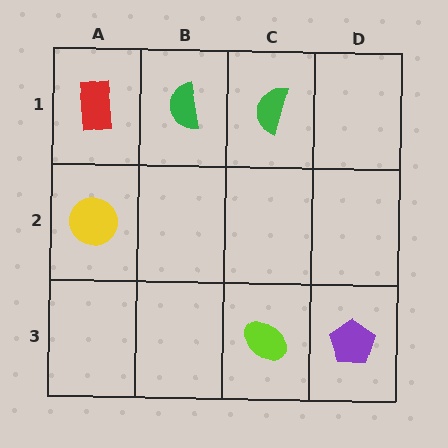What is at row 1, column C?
A green semicircle.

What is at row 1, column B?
A green semicircle.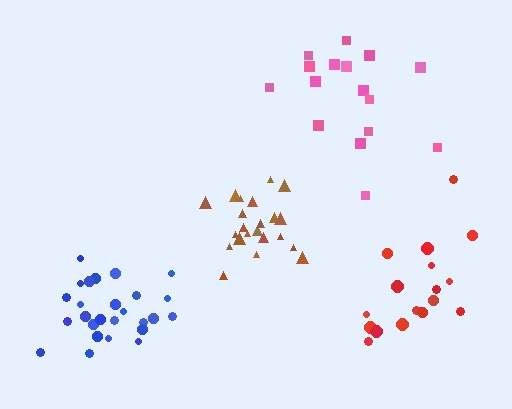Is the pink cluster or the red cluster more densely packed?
Red.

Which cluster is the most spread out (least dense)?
Pink.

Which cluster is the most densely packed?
Brown.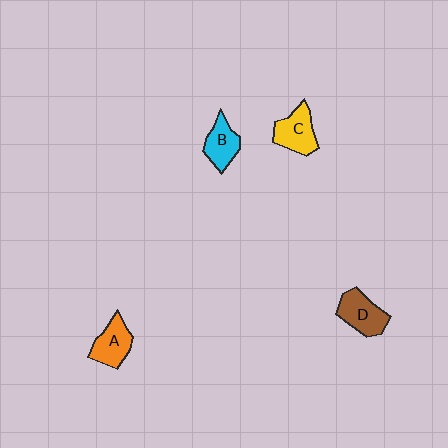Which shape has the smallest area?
Shape B (cyan).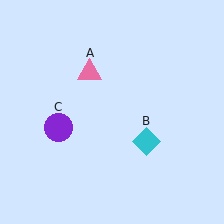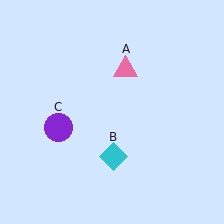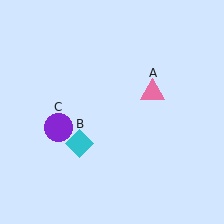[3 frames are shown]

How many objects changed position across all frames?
2 objects changed position: pink triangle (object A), cyan diamond (object B).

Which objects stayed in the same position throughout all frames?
Purple circle (object C) remained stationary.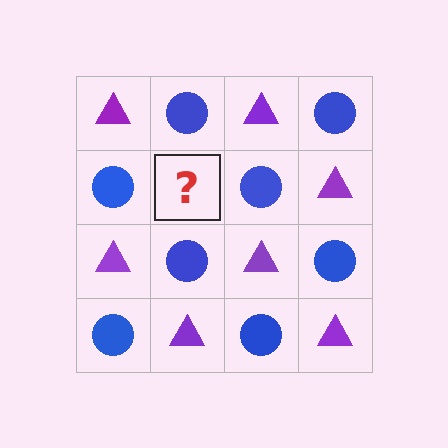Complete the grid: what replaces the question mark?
The question mark should be replaced with a purple triangle.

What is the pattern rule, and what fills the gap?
The rule is that it alternates purple triangle and blue circle in a checkerboard pattern. The gap should be filled with a purple triangle.